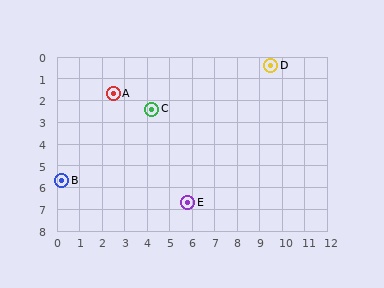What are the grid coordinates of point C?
Point C is at approximately (4.2, 2.4).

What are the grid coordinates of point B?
Point B is at approximately (0.2, 5.7).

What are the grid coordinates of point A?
Point A is at approximately (2.5, 1.7).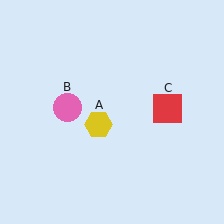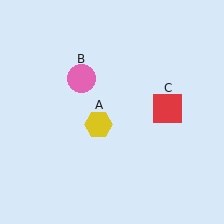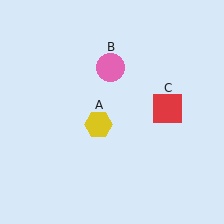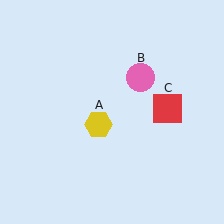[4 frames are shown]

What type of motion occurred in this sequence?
The pink circle (object B) rotated clockwise around the center of the scene.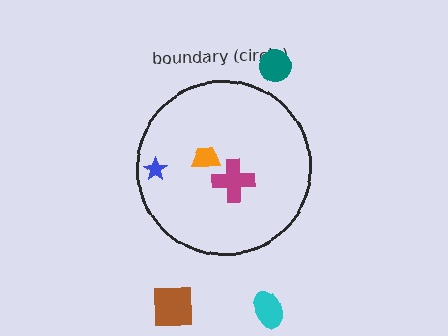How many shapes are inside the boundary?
3 inside, 3 outside.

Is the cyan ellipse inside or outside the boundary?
Outside.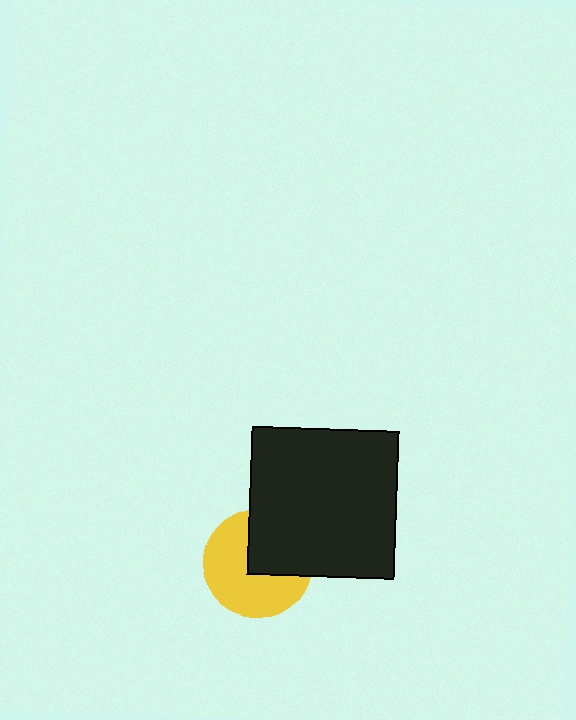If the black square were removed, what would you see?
You would see the complete yellow circle.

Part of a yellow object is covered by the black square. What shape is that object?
It is a circle.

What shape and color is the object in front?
The object in front is a black square.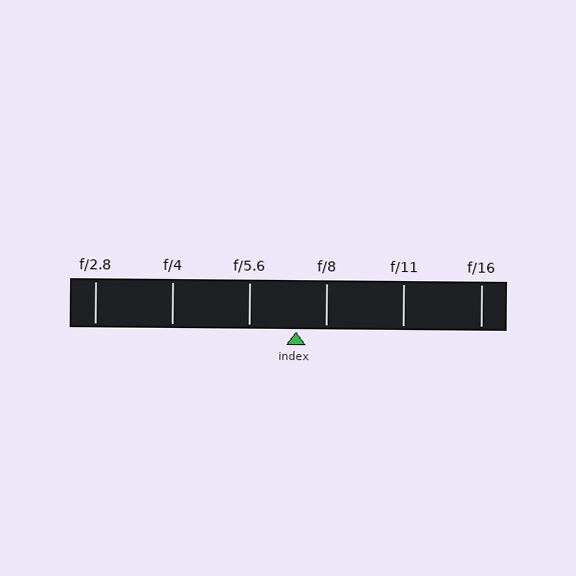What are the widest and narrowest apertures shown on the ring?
The widest aperture shown is f/2.8 and the narrowest is f/16.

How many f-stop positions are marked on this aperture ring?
There are 6 f-stop positions marked.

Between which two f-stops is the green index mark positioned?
The index mark is between f/5.6 and f/8.